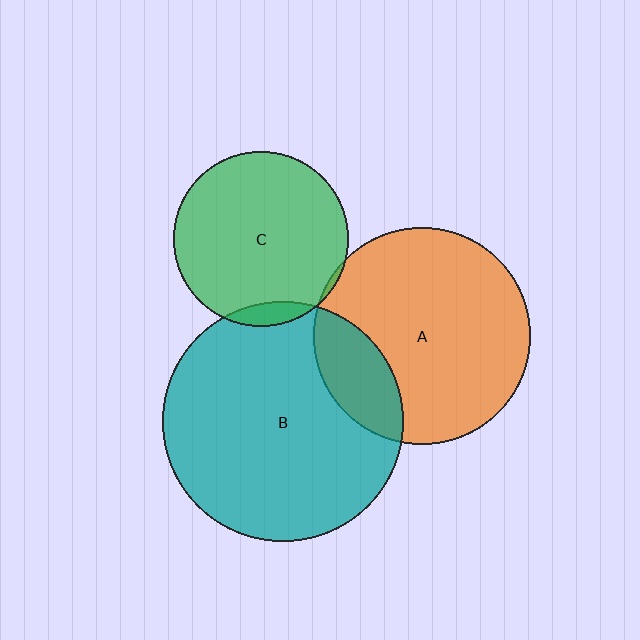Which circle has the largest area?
Circle B (teal).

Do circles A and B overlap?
Yes.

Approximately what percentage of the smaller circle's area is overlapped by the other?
Approximately 20%.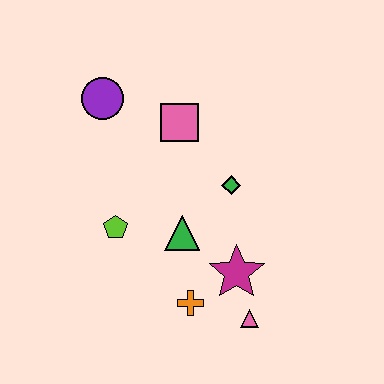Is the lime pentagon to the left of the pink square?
Yes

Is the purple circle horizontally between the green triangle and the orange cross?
No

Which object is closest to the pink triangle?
The magenta star is closest to the pink triangle.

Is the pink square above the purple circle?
No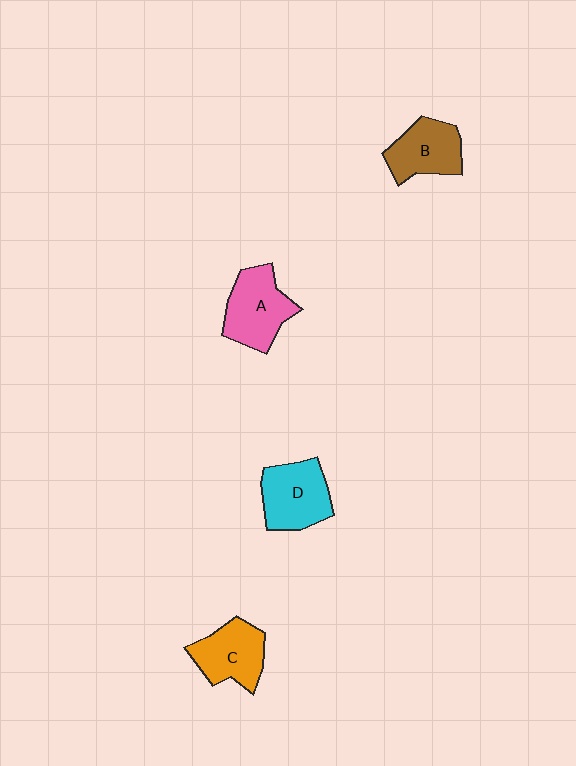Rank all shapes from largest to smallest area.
From largest to smallest: A (pink), D (cyan), C (orange), B (brown).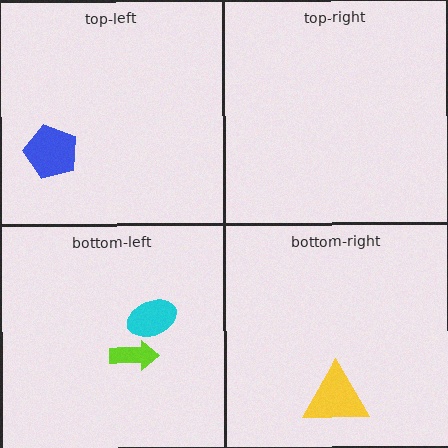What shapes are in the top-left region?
The blue pentagon.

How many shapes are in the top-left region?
1.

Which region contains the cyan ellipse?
The bottom-left region.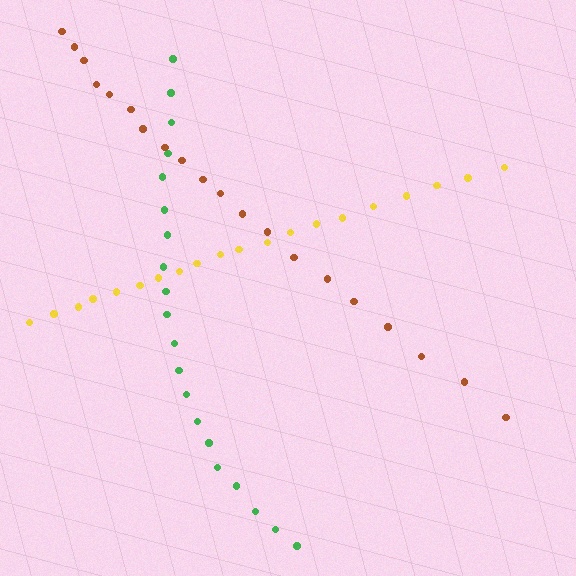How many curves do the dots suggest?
There are 3 distinct paths.